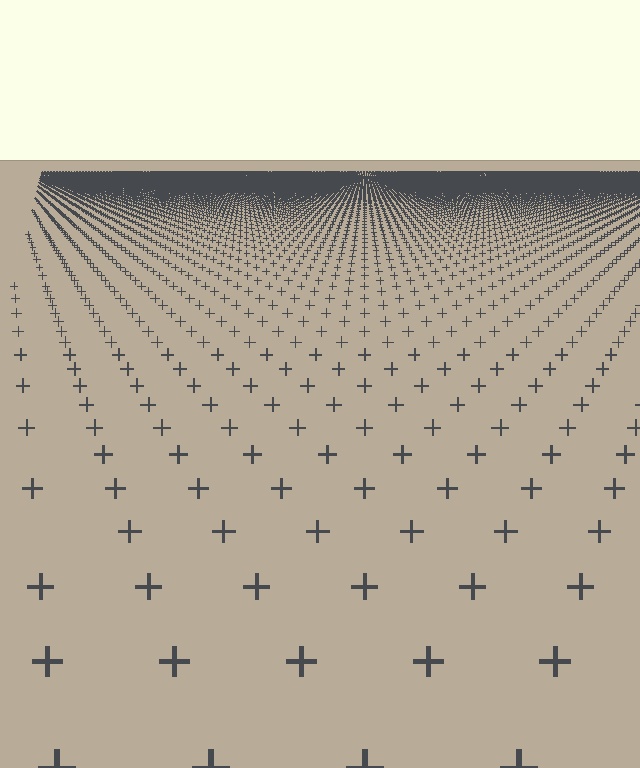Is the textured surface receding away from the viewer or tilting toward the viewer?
The surface is receding away from the viewer. Texture elements get smaller and denser toward the top.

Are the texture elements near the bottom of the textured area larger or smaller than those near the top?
Larger. Near the bottom, elements are closer to the viewer and appear at a bigger on-screen size.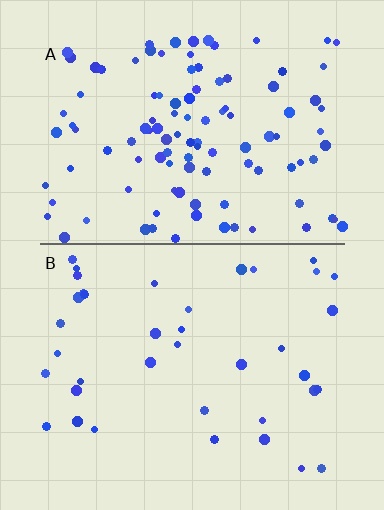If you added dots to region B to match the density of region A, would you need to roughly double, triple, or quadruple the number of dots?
Approximately triple.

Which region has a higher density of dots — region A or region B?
A (the top).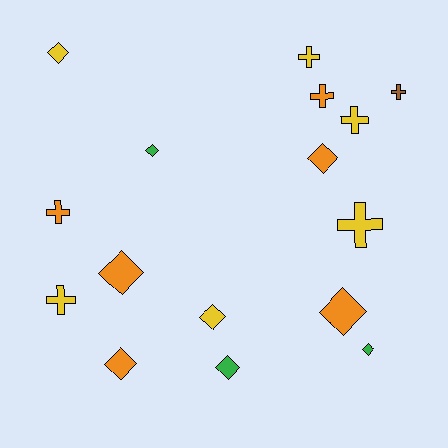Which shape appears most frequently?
Diamond, with 9 objects.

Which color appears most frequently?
Orange, with 6 objects.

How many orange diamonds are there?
There are 4 orange diamonds.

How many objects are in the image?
There are 16 objects.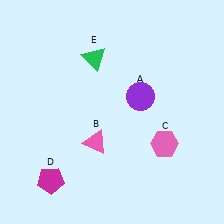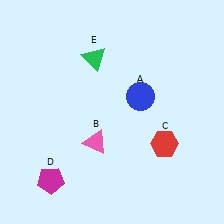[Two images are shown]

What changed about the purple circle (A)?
In Image 1, A is purple. In Image 2, it changed to blue.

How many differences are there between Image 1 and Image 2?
There are 2 differences between the two images.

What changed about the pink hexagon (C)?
In Image 1, C is pink. In Image 2, it changed to red.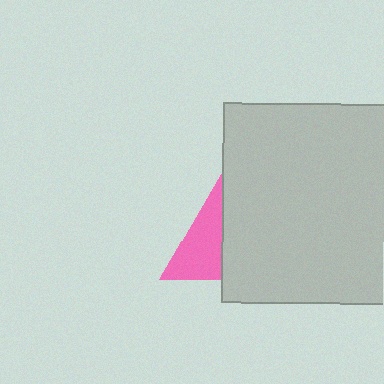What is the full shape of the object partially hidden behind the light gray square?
The partially hidden object is a pink triangle.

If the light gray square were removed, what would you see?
You would see the complete pink triangle.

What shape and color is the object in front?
The object in front is a light gray square.